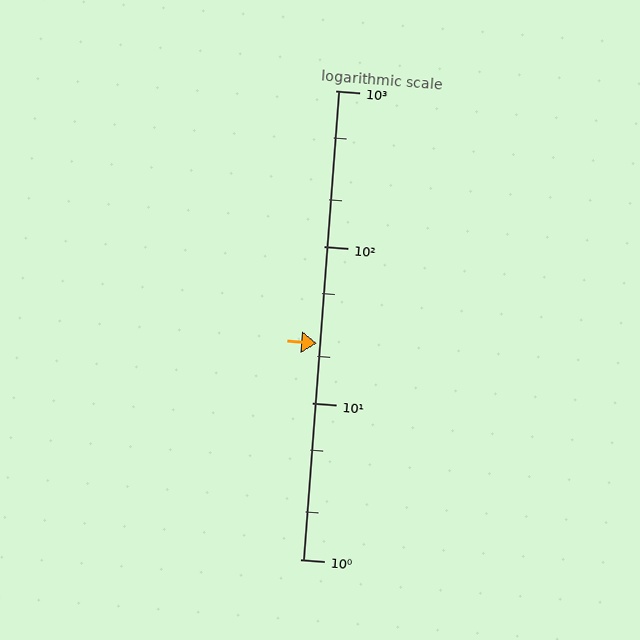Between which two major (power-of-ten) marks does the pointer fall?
The pointer is between 10 and 100.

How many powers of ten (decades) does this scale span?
The scale spans 3 decades, from 1 to 1000.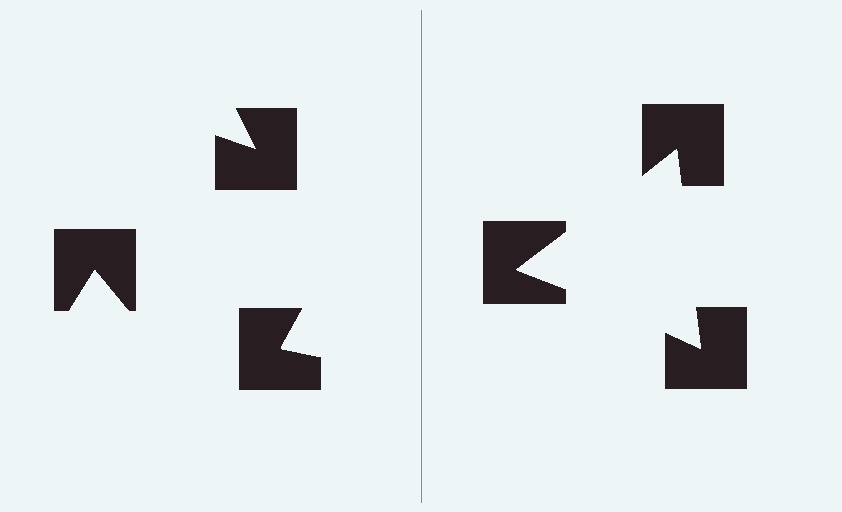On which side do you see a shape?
An illusory triangle appears on the right side. On the left side the wedge cuts are rotated, so no coherent shape forms.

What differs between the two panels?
The notched squares are positioned identically on both sides; only the wedge orientations differ. On the right they align to a triangle; on the left they are misaligned.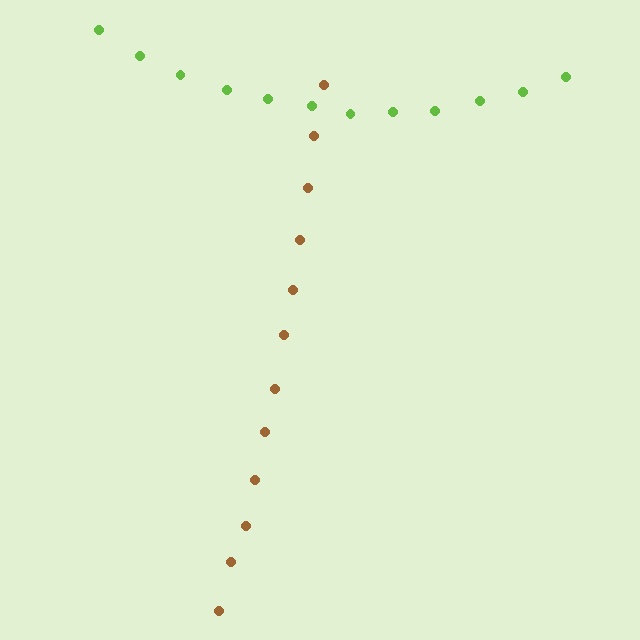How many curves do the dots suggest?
There are 2 distinct paths.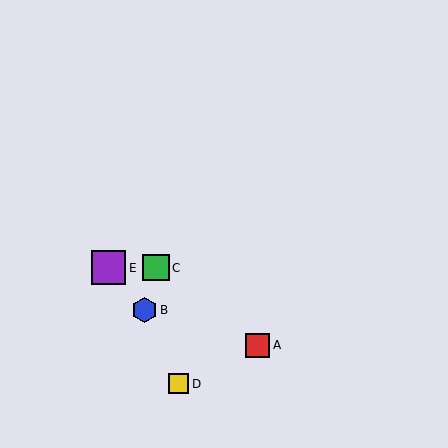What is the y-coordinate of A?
Object A is at y≈345.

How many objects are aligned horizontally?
2 objects (C, E) are aligned horizontally.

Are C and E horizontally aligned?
Yes, both are at y≈268.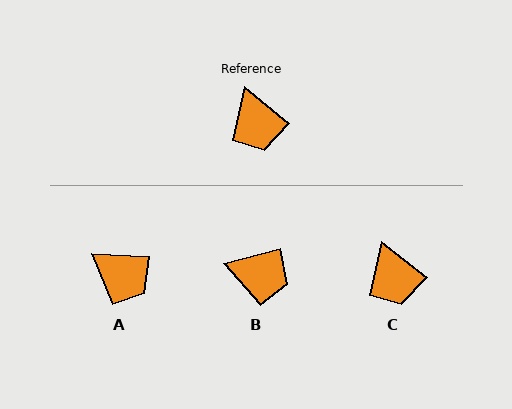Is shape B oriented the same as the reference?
No, it is off by about 54 degrees.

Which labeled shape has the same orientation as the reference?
C.